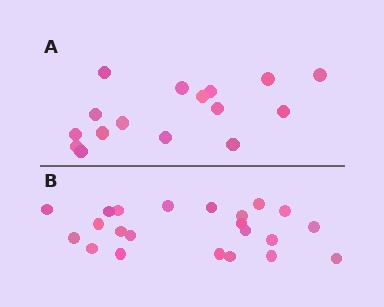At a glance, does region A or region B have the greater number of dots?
Region B (the bottom region) has more dots.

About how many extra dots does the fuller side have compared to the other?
Region B has about 6 more dots than region A.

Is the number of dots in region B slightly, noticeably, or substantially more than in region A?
Region B has noticeably more, but not dramatically so. The ratio is roughly 1.4 to 1.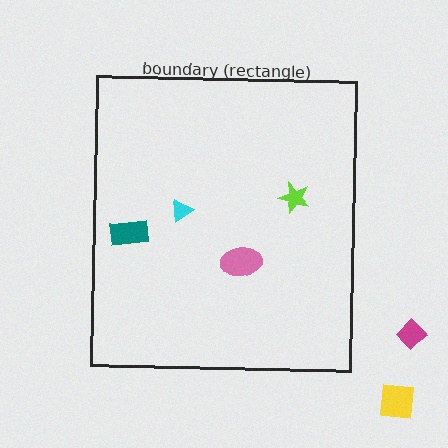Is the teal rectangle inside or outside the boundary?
Inside.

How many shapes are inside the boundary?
4 inside, 2 outside.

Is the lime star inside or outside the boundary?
Inside.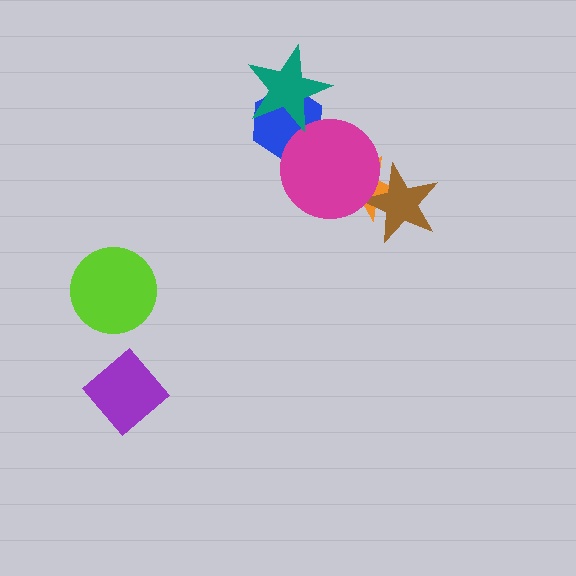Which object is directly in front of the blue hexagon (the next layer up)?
The magenta circle is directly in front of the blue hexagon.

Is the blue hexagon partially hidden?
Yes, it is partially covered by another shape.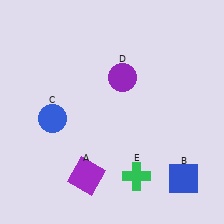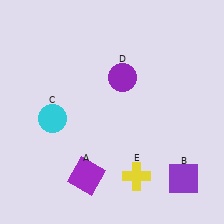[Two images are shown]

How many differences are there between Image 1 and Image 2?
There are 3 differences between the two images.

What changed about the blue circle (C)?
In Image 1, C is blue. In Image 2, it changed to cyan.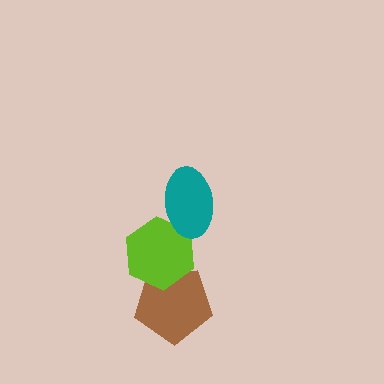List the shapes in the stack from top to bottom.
From top to bottom: the teal ellipse, the lime hexagon, the brown pentagon.